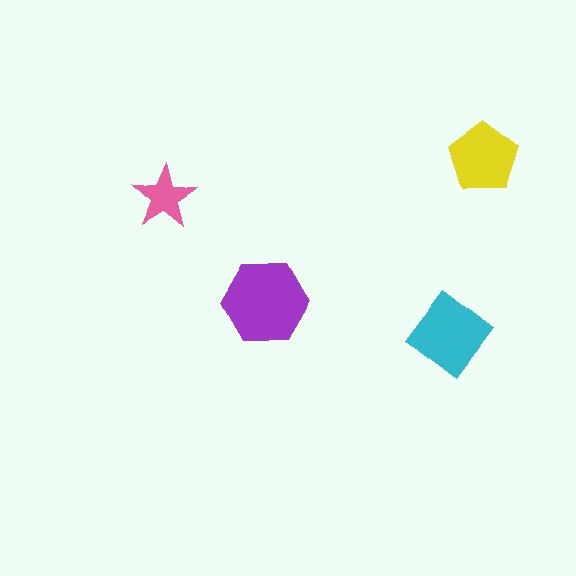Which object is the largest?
The purple hexagon.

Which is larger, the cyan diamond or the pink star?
The cyan diamond.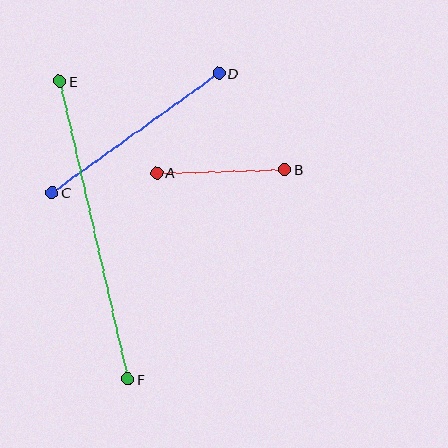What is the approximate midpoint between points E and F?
The midpoint is at approximately (94, 230) pixels.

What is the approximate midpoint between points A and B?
The midpoint is at approximately (221, 171) pixels.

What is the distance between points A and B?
The distance is approximately 128 pixels.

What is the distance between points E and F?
The distance is approximately 305 pixels.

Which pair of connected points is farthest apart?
Points E and F are farthest apart.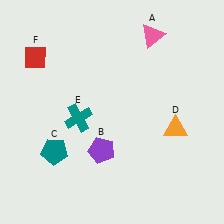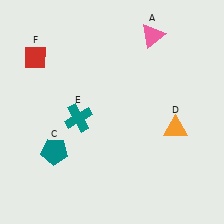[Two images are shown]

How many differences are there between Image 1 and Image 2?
There is 1 difference between the two images.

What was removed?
The purple pentagon (B) was removed in Image 2.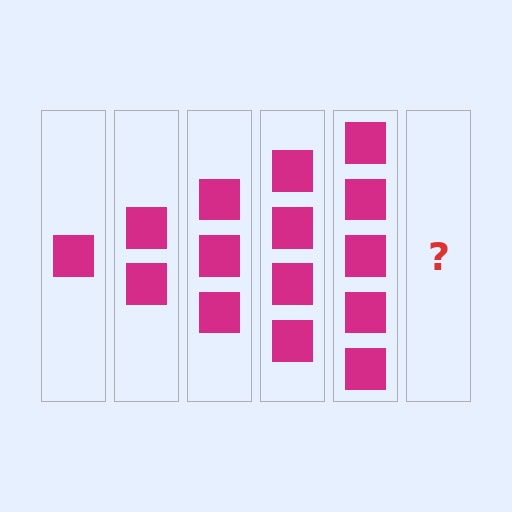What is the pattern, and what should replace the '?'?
The pattern is that each step adds one more square. The '?' should be 6 squares.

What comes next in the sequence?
The next element should be 6 squares.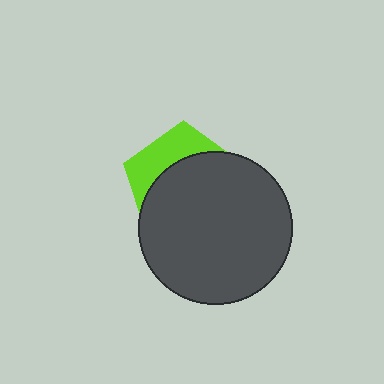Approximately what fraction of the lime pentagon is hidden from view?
Roughly 68% of the lime pentagon is hidden behind the dark gray circle.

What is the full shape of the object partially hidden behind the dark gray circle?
The partially hidden object is a lime pentagon.